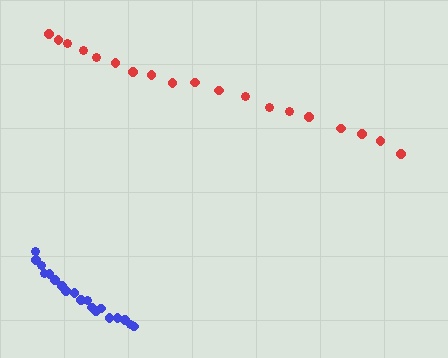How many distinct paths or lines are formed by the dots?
There are 2 distinct paths.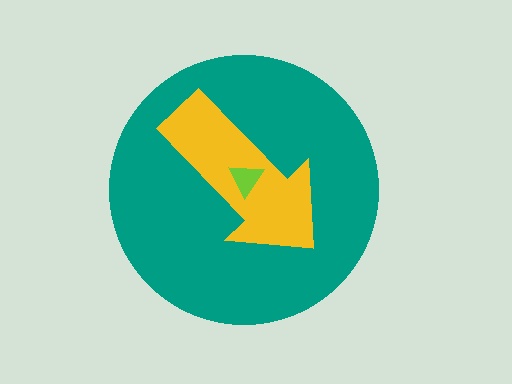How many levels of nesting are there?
3.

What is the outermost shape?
The teal circle.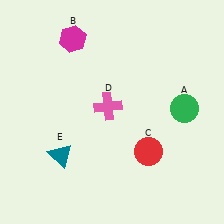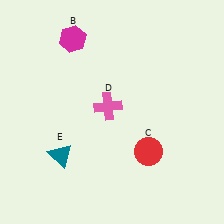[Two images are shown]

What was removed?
The green circle (A) was removed in Image 2.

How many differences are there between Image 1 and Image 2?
There is 1 difference between the two images.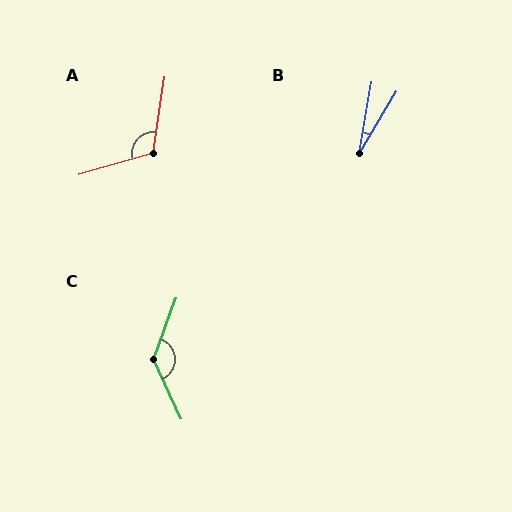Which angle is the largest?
C, at approximately 135 degrees.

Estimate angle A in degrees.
Approximately 114 degrees.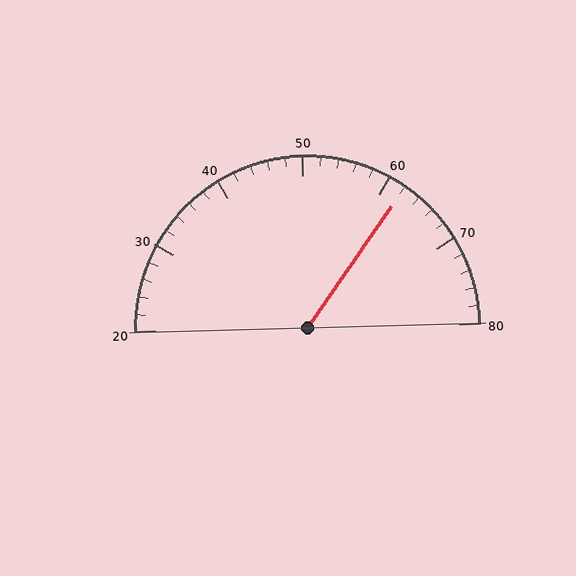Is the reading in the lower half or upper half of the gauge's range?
The reading is in the upper half of the range (20 to 80).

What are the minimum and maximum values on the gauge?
The gauge ranges from 20 to 80.